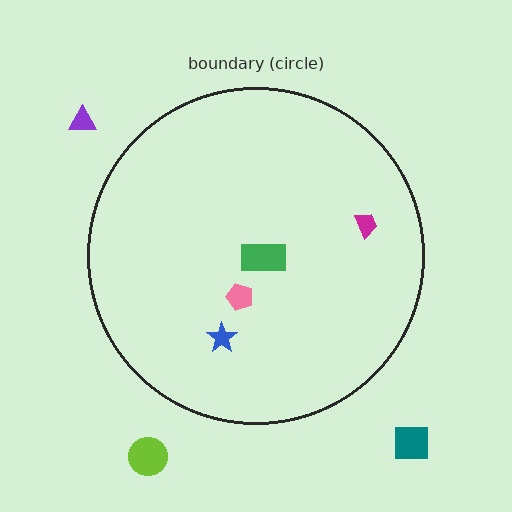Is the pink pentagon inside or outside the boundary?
Inside.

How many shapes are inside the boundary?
4 inside, 3 outside.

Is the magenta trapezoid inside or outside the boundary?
Inside.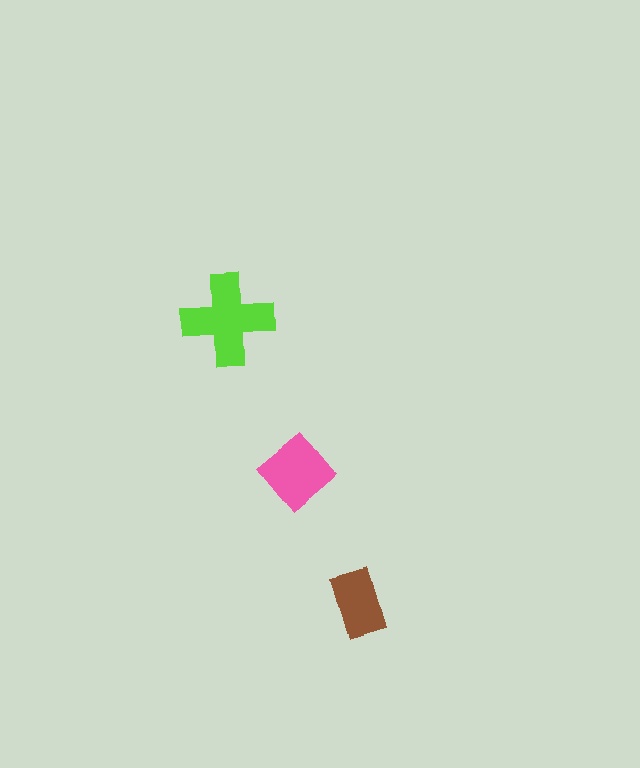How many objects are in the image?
There are 3 objects in the image.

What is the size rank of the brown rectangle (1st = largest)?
3rd.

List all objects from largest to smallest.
The lime cross, the pink diamond, the brown rectangle.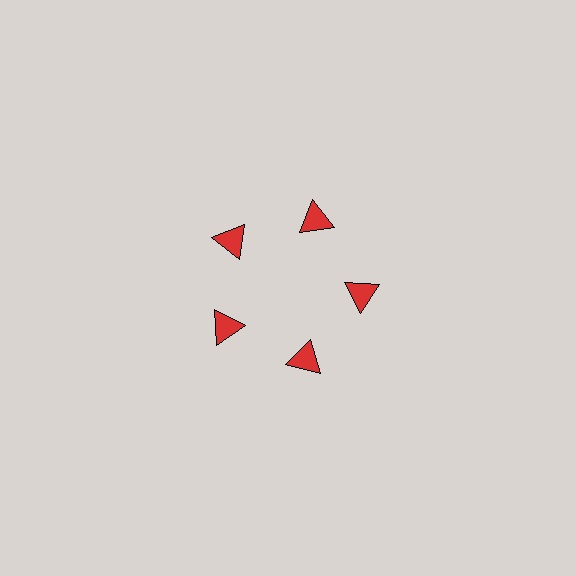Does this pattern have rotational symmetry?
Yes, this pattern has 5-fold rotational symmetry. It looks the same after rotating 72 degrees around the center.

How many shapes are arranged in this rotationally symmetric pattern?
There are 5 shapes, arranged in 5 groups of 1.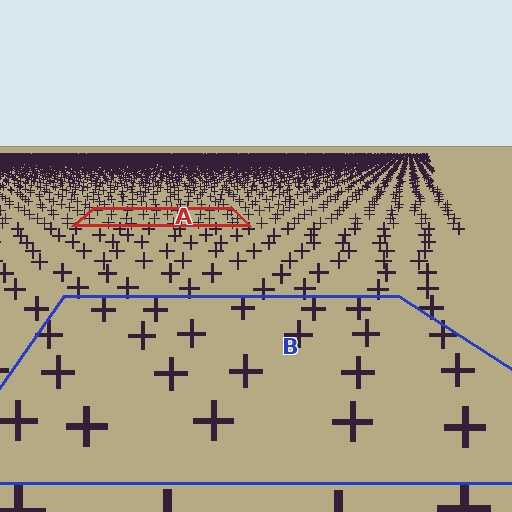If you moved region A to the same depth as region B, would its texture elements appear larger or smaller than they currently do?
They would appear larger. At a closer depth, the same texture elements are projected at a bigger on-screen size.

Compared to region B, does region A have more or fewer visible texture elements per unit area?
Region A has more texture elements per unit area — they are packed more densely because it is farther away.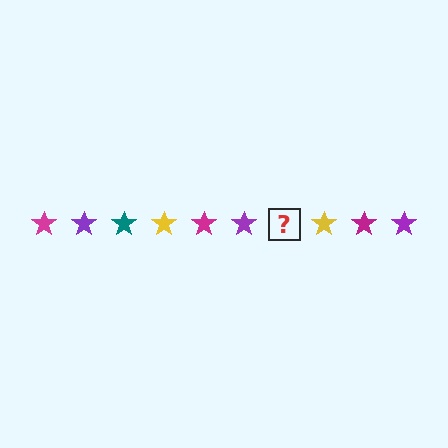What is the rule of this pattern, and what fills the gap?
The rule is that the pattern cycles through magenta, purple, teal, yellow stars. The gap should be filled with a teal star.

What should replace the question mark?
The question mark should be replaced with a teal star.